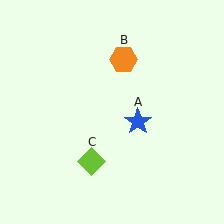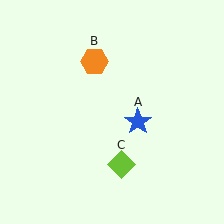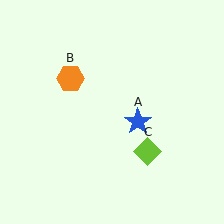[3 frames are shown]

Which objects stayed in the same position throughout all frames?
Blue star (object A) remained stationary.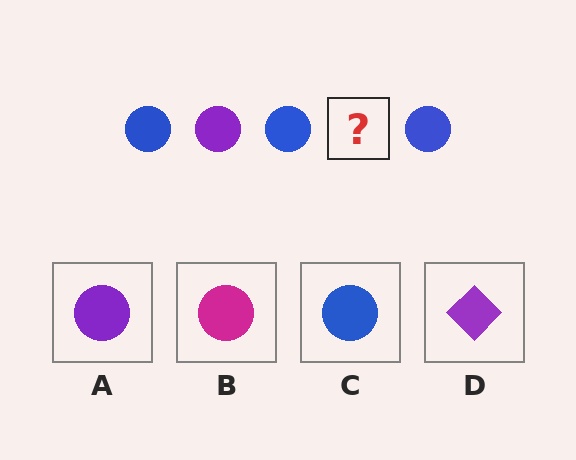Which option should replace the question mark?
Option A.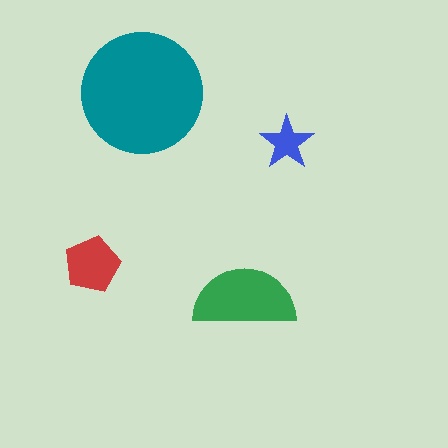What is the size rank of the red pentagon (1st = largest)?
3rd.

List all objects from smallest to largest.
The blue star, the red pentagon, the green semicircle, the teal circle.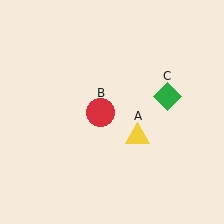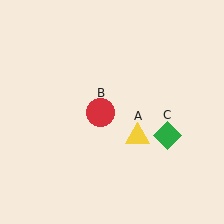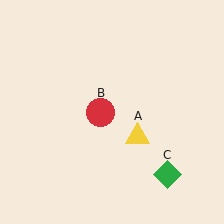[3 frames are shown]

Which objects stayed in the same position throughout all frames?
Yellow triangle (object A) and red circle (object B) remained stationary.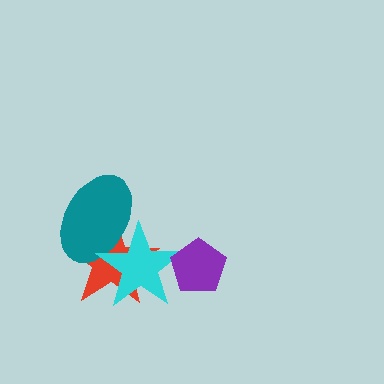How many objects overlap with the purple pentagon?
1 object overlaps with the purple pentagon.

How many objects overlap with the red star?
2 objects overlap with the red star.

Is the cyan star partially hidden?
Yes, it is partially covered by another shape.